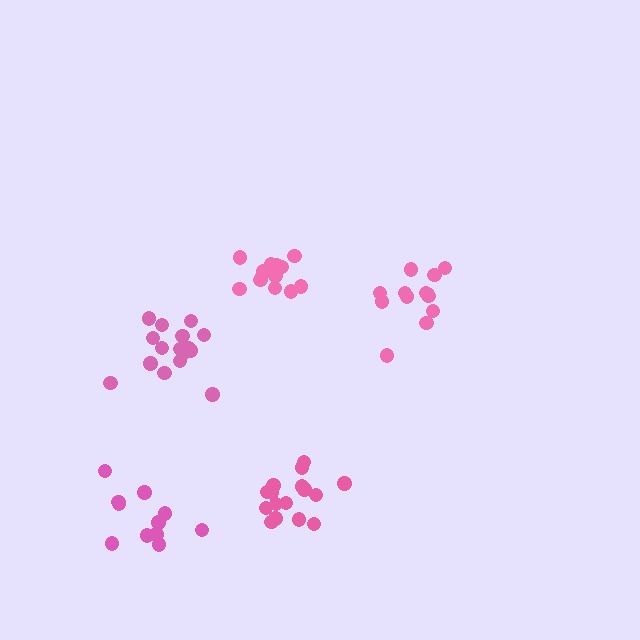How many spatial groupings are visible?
There are 5 spatial groupings.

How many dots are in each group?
Group 1: 11 dots, Group 2: 13 dots, Group 3: 13 dots, Group 4: 16 dots, Group 5: 16 dots (69 total).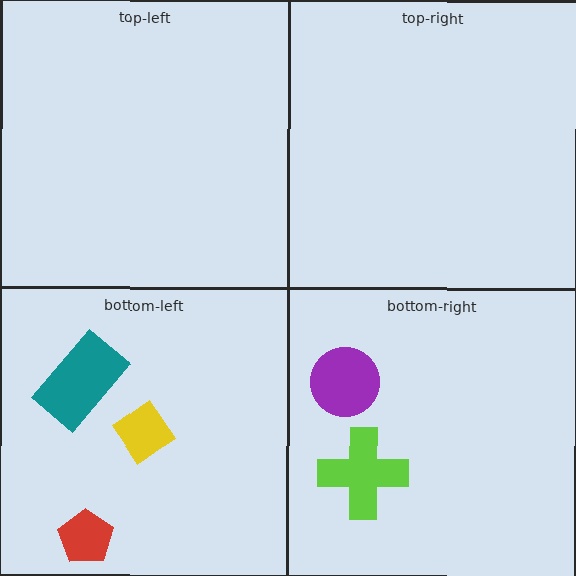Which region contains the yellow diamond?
The bottom-left region.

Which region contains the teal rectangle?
The bottom-left region.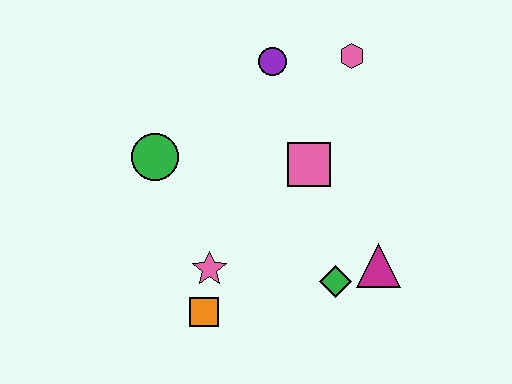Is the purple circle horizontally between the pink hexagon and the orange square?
Yes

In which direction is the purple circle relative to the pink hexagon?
The purple circle is to the left of the pink hexagon.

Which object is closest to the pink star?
The orange square is closest to the pink star.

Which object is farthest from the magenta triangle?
The green circle is farthest from the magenta triangle.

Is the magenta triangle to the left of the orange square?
No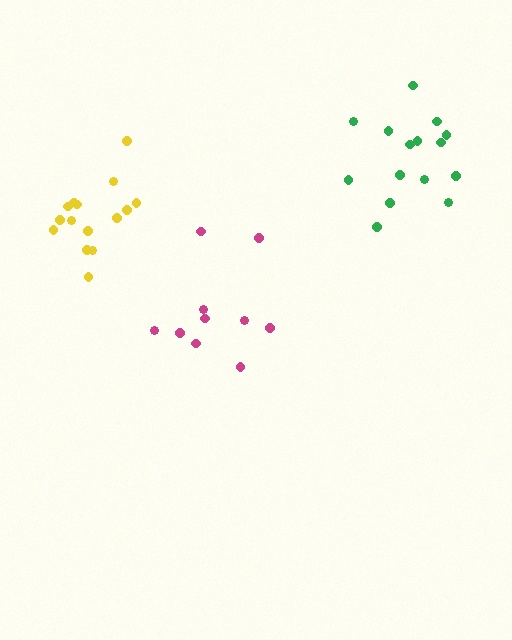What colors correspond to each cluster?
The clusters are colored: green, magenta, yellow.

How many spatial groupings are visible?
There are 3 spatial groupings.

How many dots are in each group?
Group 1: 15 dots, Group 2: 10 dots, Group 3: 15 dots (40 total).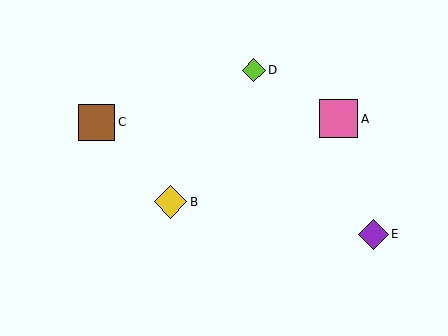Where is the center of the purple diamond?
The center of the purple diamond is at (374, 234).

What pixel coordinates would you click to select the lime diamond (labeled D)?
Click at (254, 70) to select the lime diamond D.